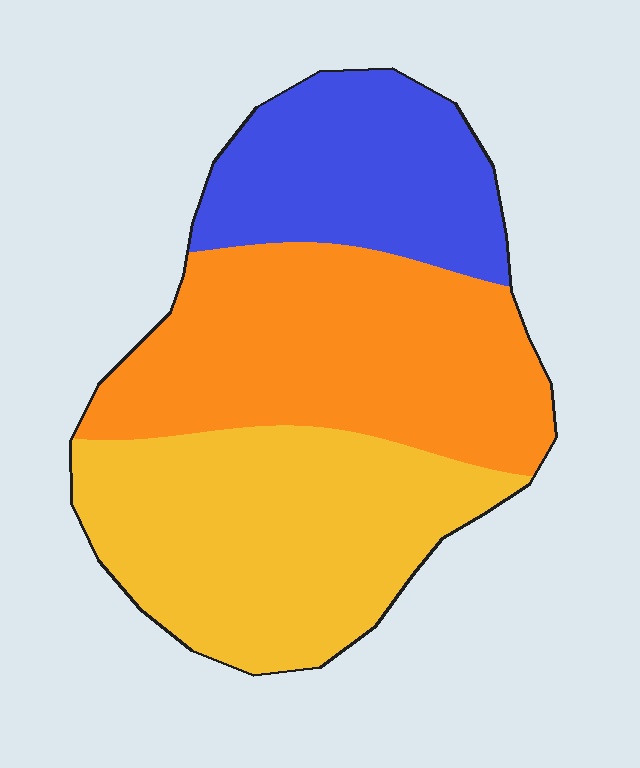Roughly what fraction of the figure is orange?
Orange covers around 40% of the figure.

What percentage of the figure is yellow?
Yellow covers roughly 40% of the figure.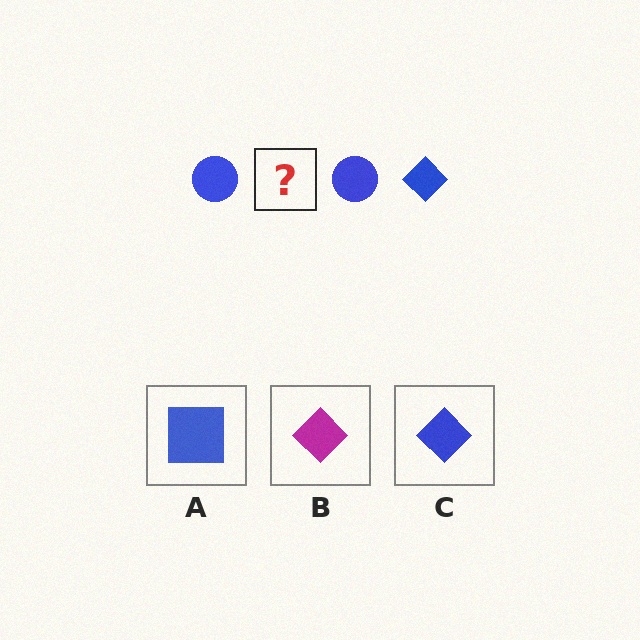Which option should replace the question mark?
Option C.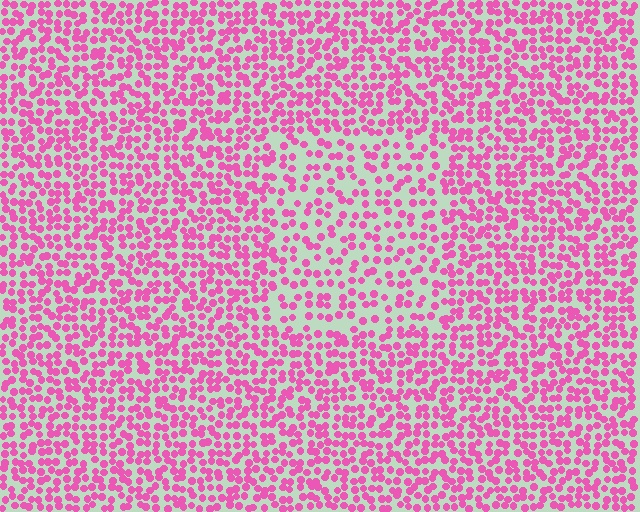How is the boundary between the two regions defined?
The boundary is defined by a change in element density (approximately 1.7x ratio). All elements are the same color, size, and shape.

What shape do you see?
I see a rectangle.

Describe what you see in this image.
The image contains small pink elements arranged at two different densities. A rectangle-shaped region is visible where the elements are less densely packed than the surrounding area.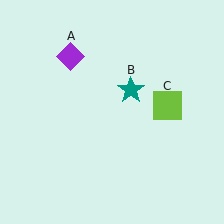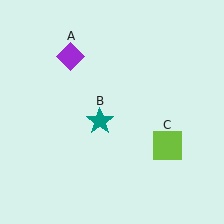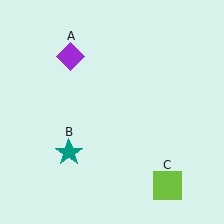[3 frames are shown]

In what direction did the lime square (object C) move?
The lime square (object C) moved down.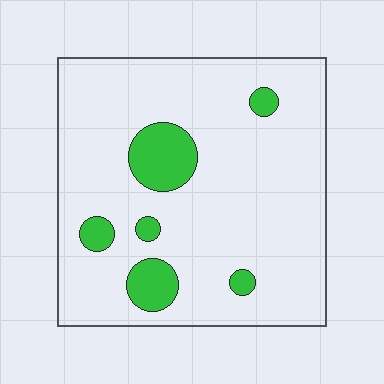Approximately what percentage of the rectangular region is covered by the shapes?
Approximately 10%.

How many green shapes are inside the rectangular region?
6.